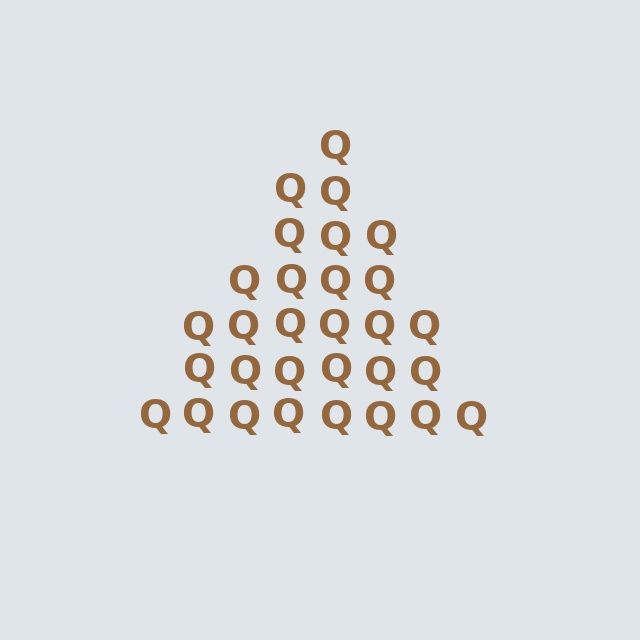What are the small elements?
The small elements are letter Q's.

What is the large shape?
The large shape is a triangle.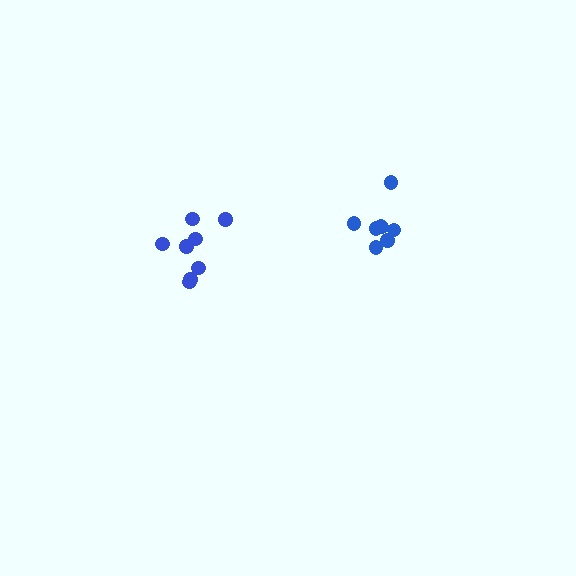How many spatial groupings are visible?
There are 2 spatial groupings.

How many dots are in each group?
Group 1: 8 dots, Group 2: 8 dots (16 total).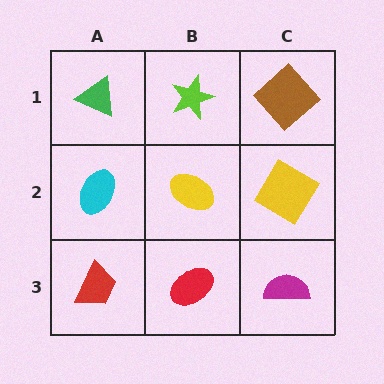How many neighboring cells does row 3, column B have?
3.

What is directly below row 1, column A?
A cyan ellipse.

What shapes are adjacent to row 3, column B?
A yellow ellipse (row 2, column B), a red trapezoid (row 3, column A), a magenta semicircle (row 3, column C).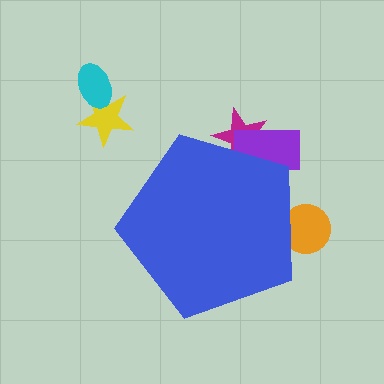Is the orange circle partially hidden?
Yes, the orange circle is partially hidden behind the blue pentagon.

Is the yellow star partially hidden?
No, the yellow star is fully visible.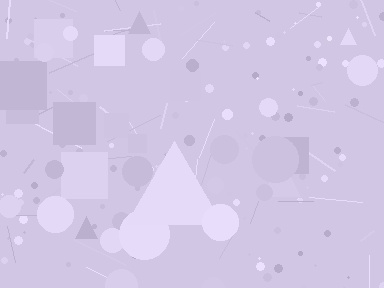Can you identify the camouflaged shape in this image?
The camouflaged shape is a triangle.